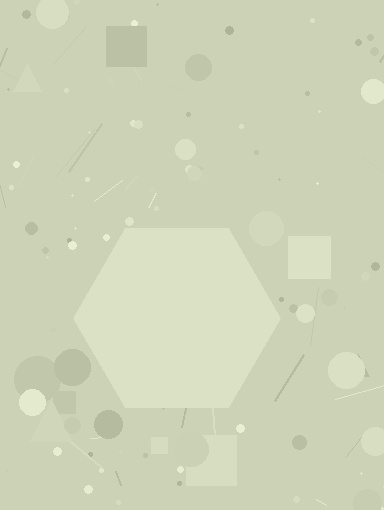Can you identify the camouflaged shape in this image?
The camouflaged shape is a hexagon.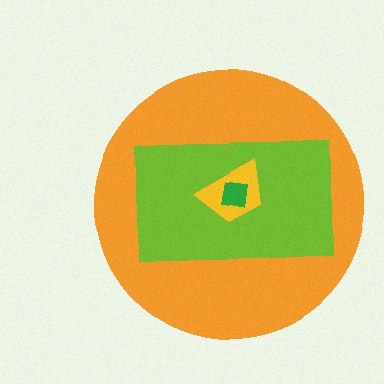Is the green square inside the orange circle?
Yes.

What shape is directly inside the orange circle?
The lime rectangle.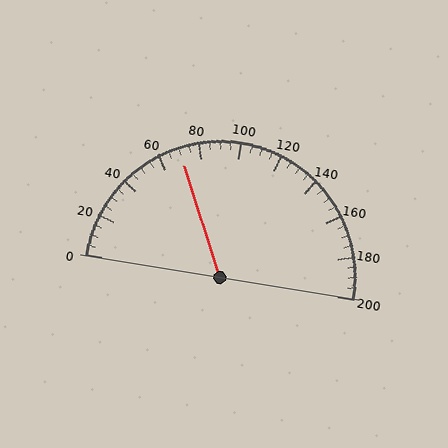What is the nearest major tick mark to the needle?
The nearest major tick mark is 80.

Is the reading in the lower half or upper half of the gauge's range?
The reading is in the lower half of the range (0 to 200).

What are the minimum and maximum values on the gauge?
The gauge ranges from 0 to 200.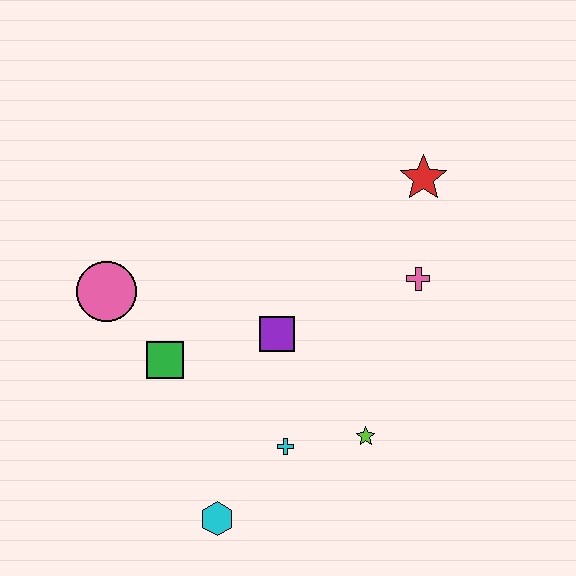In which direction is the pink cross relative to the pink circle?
The pink cross is to the right of the pink circle.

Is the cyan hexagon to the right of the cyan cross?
No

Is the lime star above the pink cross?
No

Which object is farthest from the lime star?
The pink circle is farthest from the lime star.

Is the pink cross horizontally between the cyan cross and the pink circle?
No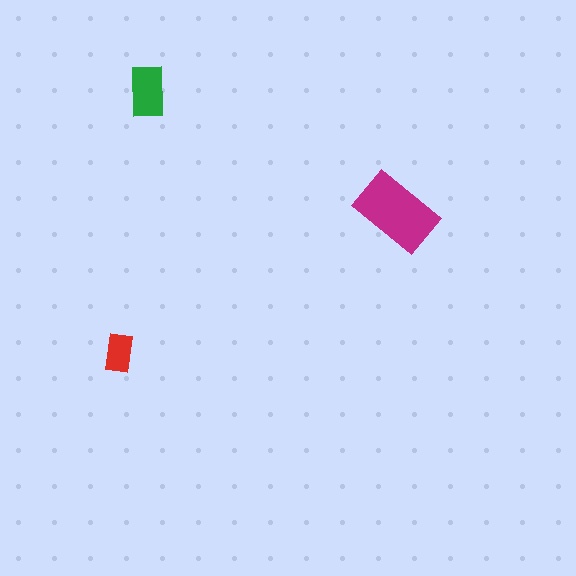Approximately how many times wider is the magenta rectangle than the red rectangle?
About 2 times wider.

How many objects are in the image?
There are 3 objects in the image.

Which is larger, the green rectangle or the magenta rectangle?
The magenta one.